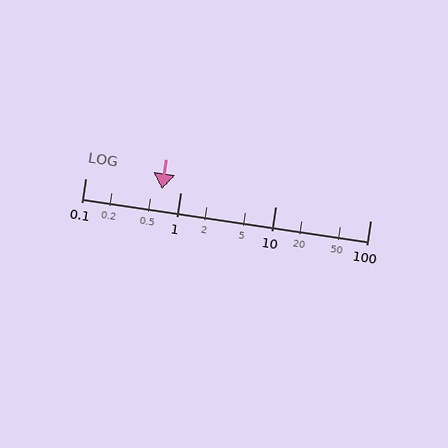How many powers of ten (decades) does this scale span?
The scale spans 3 decades, from 0.1 to 100.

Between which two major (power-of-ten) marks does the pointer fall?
The pointer is between 0.1 and 1.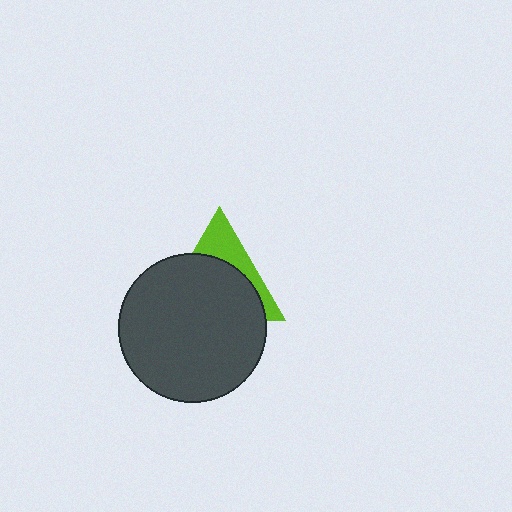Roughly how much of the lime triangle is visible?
A small part of it is visible (roughly 32%).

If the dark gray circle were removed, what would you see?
You would see the complete lime triangle.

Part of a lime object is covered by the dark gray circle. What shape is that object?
It is a triangle.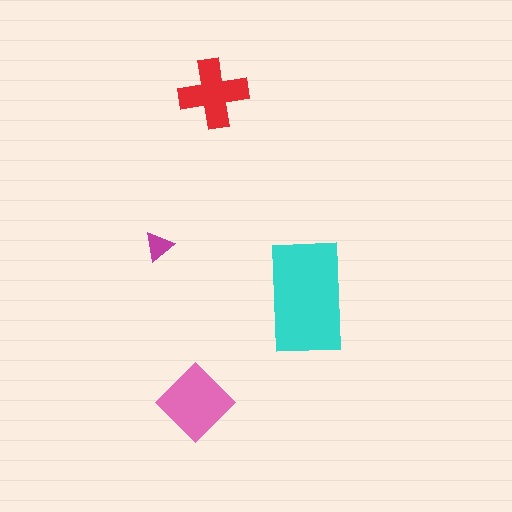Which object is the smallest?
The magenta triangle.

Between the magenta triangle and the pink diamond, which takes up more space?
The pink diamond.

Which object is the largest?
The cyan rectangle.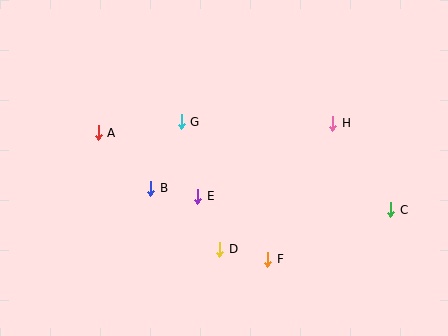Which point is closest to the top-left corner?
Point A is closest to the top-left corner.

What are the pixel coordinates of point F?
Point F is at (268, 259).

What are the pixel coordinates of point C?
Point C is at (391, 210).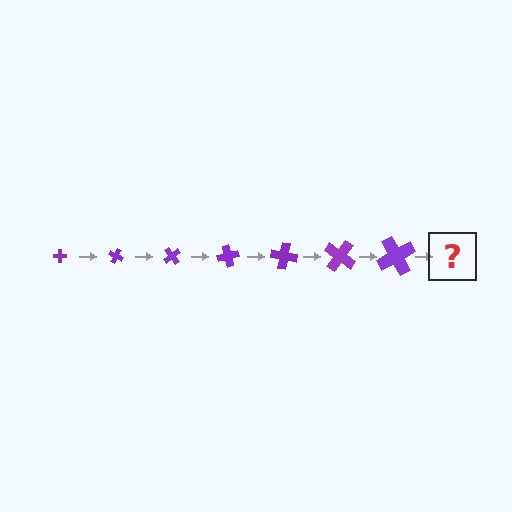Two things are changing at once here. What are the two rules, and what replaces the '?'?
The two rules are that the cross grows larger each step and it rotates 25 degrees each step. The '?' should be a cross, larger than the previous one and rotated 175 degrees from the start.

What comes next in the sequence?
The next element should be a cross, larger than the previous one and rotated 175 degrees from the start.